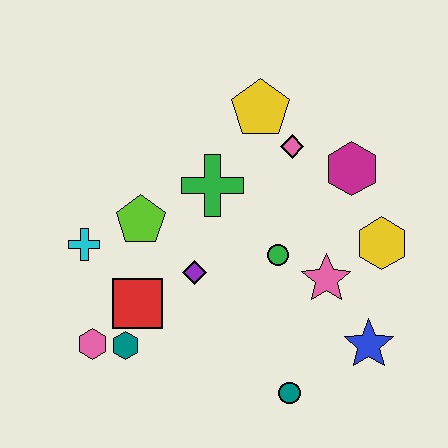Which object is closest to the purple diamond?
The red square is closest to the purple diamond.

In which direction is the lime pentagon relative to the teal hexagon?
The lime pentagon is above the teal hexagon.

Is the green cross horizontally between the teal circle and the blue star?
No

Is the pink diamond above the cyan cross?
Yes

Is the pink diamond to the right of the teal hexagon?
Yes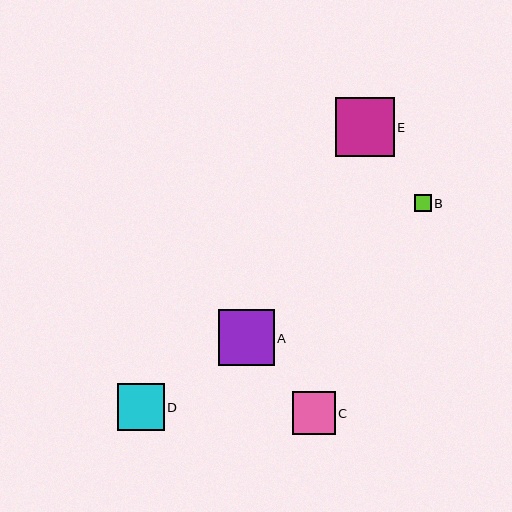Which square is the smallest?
Square B is the smallest with a size of approximately 17 pixels.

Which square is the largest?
Square E is the largest with a size of approximately 59 pixels.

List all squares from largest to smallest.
From largest to smallest: E, A, D, C, B.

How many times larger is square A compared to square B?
Square A is approximately 3.4 times the size of square B.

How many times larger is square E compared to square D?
Square E is approximately 1.3 times the size of square D.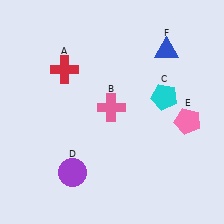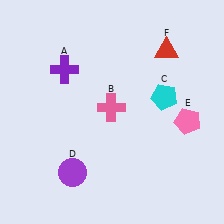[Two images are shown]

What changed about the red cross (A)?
In Image 1, A is red. In Image 2, it changed to purple.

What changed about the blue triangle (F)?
In Image 1, F is blue. In Image 2, it changed to red.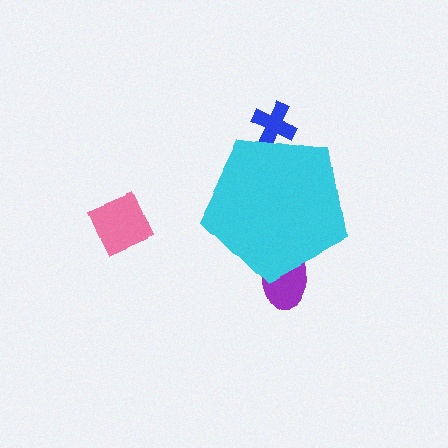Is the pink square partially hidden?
No, the pink square is fully visible.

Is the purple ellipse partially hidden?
Yes, the purple ellipse is partially hidden behind the cyan pentagon.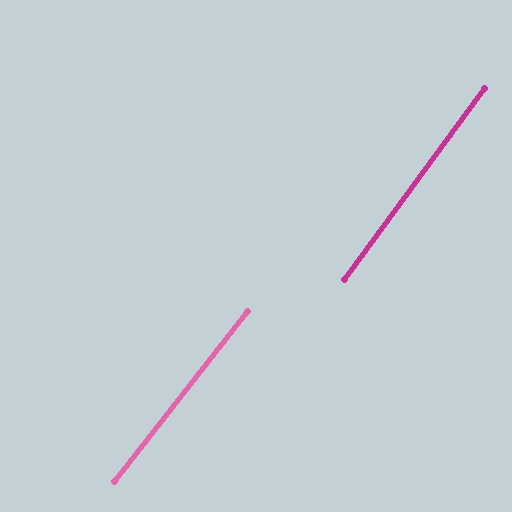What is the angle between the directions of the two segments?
Approximately 2 degrees.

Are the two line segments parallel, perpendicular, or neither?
Parallel — their directions differ by only 1.7°.